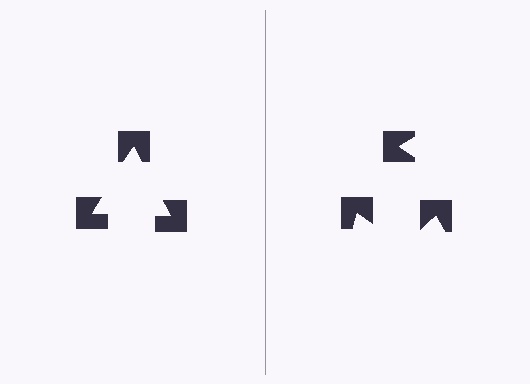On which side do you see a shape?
An illusory triangle appears on the left side. On the right side the wedge cuts are rotated, so no coherent shape forms.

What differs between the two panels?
The notched squares are positioned identically on both sides; only the wedge orientations differ. On the left they align to a triangle; on the right they are misaligned.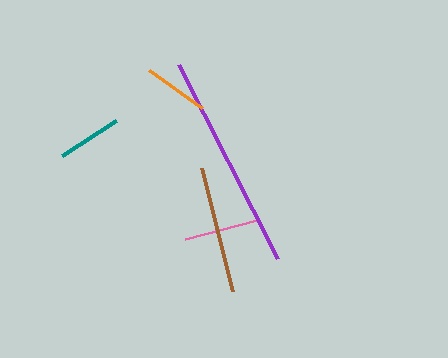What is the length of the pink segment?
The pink segment is approximately 75 pixels long.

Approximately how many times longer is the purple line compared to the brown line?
The purple line is approximately 1.7 times the length of the brown line.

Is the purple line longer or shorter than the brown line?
The purple line is longer than the brown line.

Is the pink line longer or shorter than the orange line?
The pink line is longer than the orange line.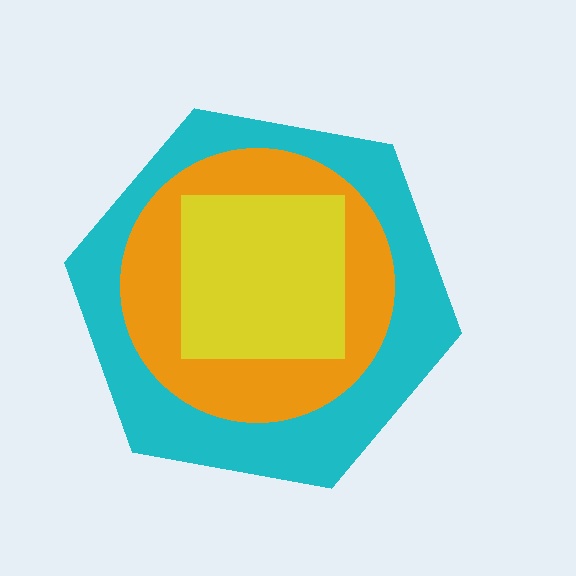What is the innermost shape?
The yellow square.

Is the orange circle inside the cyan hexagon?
Yes.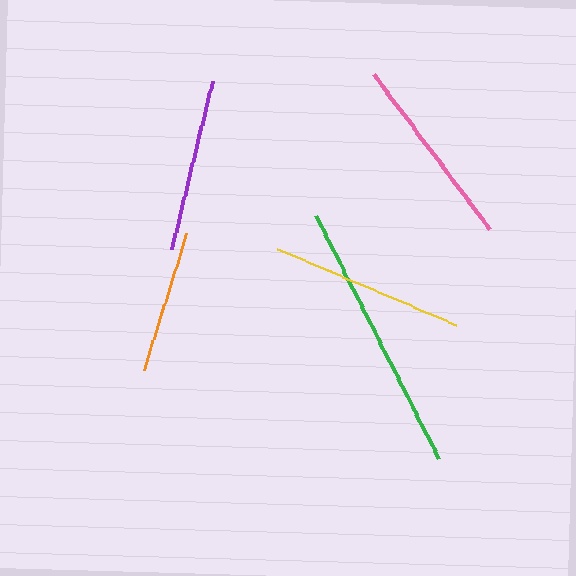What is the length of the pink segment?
The pink segment is approximately 193 pixels long.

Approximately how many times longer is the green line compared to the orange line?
The green line is approximately 1.9 times the length of the orange line.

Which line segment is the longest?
The green line is the longest at approximately 273 pixels.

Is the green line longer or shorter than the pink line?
The green line is longer than the pink line.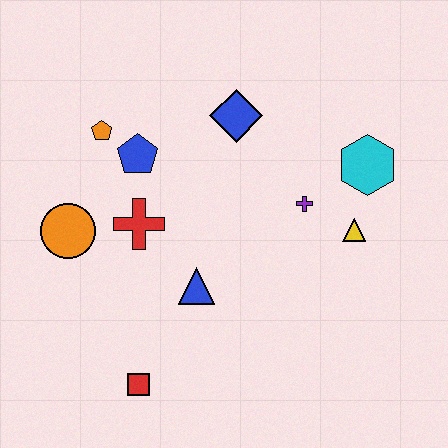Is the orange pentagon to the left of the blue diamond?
Yes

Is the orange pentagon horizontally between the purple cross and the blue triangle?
No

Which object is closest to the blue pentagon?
The orange pentagon is closest to the blue pentagon.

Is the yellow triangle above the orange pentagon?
No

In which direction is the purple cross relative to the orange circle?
The purple cross is to the right of the orange circle.